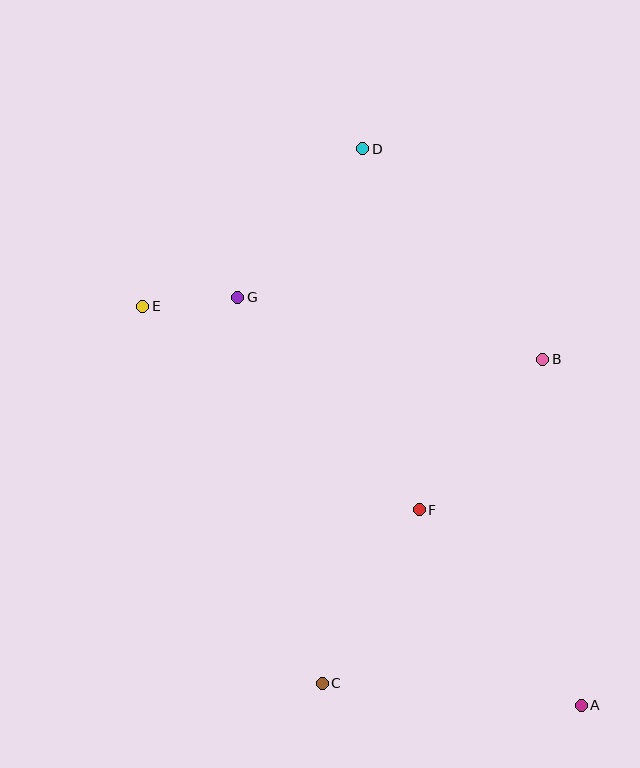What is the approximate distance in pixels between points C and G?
The distance between C and G is approximately 396 pixels.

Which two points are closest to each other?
Points E and G are closest to each other.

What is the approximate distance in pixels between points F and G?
The distance between F and G is approximately 279 pixels.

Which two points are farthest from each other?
Points A and D are farthest from each other.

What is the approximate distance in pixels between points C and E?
The distance between C and E is approximately 418 pixels.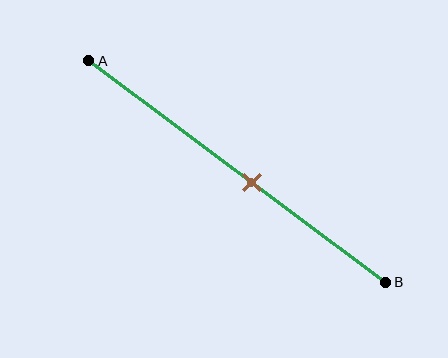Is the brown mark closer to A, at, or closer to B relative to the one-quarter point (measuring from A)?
The brown mark is closer to point B than the one-quarter point of segment AB.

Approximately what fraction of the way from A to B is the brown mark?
The brown mark is approximately 55% of the way from A to B.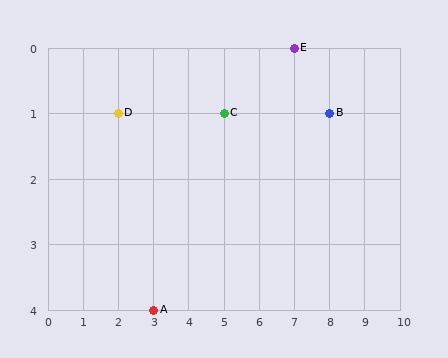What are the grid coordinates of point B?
Point B is at grid coordinates (8, 1).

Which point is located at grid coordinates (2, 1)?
Point D is at (2, 1).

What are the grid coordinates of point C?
Point C is at grid coordinates (5, 1).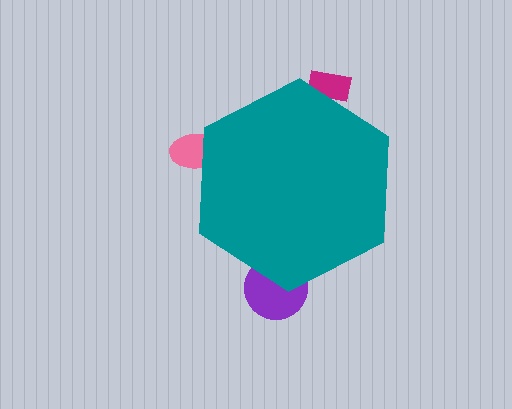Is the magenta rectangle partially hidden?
Yes, the magenta rectangle is partially hidden behind the teal hexagon.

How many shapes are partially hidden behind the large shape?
3 shapes are partially hidden.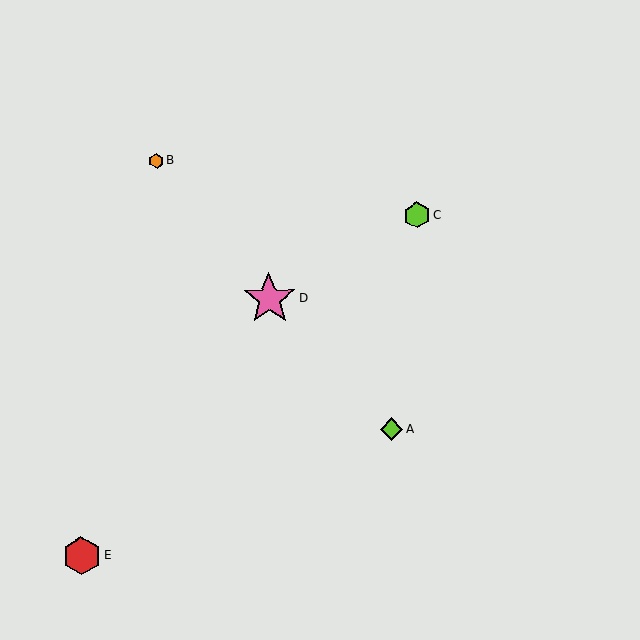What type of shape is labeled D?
Shape D is a pink star.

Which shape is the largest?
The pink star (labeled D) is the largest.